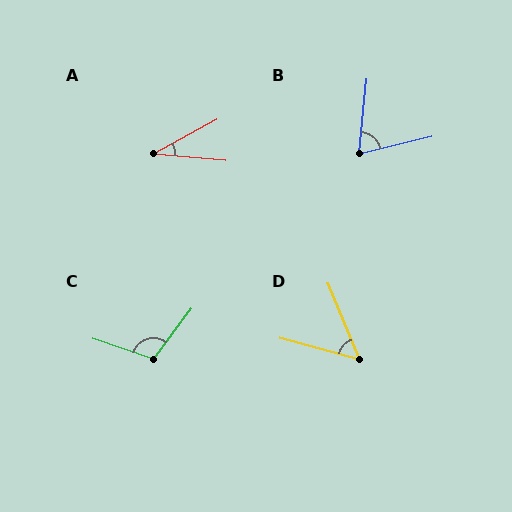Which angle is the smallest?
A, at approximately 34 degrees.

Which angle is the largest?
C, at approximately 109 degrees.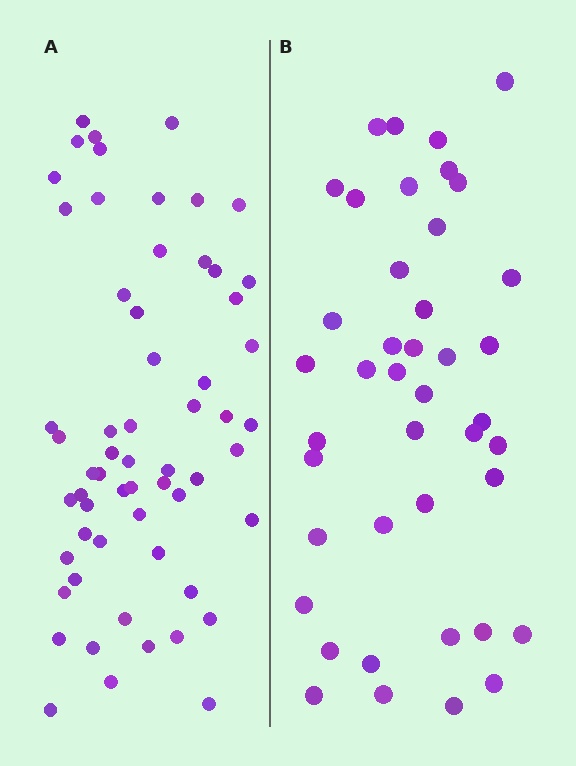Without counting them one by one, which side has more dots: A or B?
Region A (the left region) has more dots.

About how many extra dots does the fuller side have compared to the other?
Region A has approximately 20 more dots than region B.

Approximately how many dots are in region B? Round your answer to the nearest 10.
About 40 dots. (The exact count is 42, which rounds to 40.)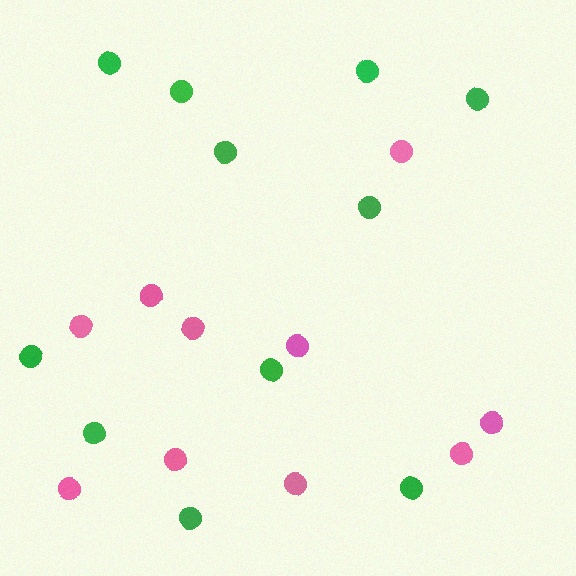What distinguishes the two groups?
There are 2 groups: one group of pink circles (10) and one group of green circles (11).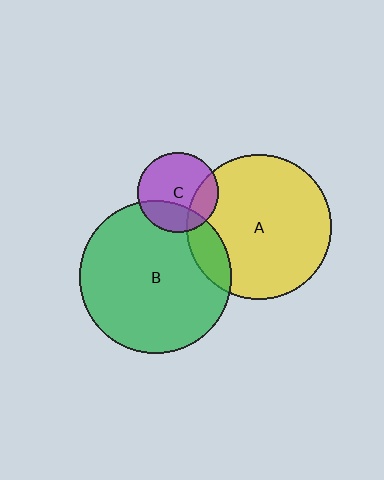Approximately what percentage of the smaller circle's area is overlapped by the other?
Approximately 15%.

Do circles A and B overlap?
Yes.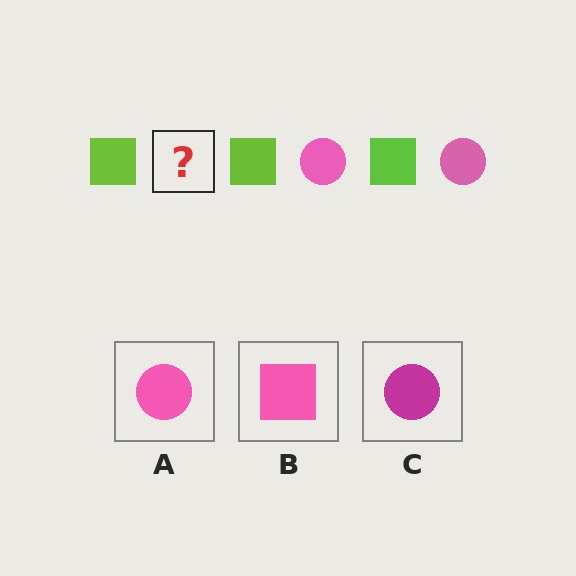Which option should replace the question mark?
Option A.